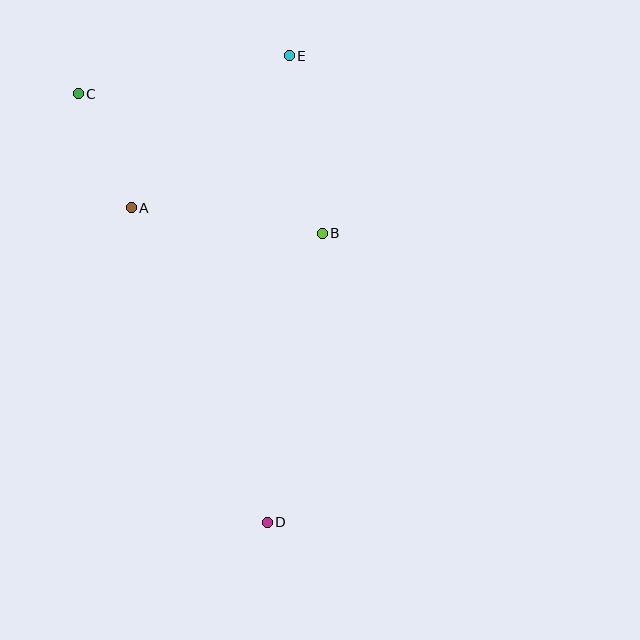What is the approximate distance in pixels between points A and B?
The distance between A and B is approximately 192 pixels.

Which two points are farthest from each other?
Points C and D are farthest from each other.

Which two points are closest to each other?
Points A and C are closest to each other.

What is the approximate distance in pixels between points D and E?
The distance between D and E is approximately 467 pixels.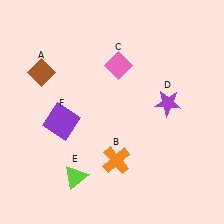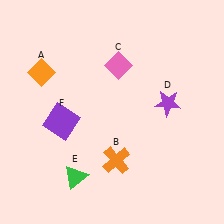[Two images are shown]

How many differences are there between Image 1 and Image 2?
There are 2 differences between the two images.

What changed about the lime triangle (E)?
In Image 1, E is lime. In Image 2, it changed to green.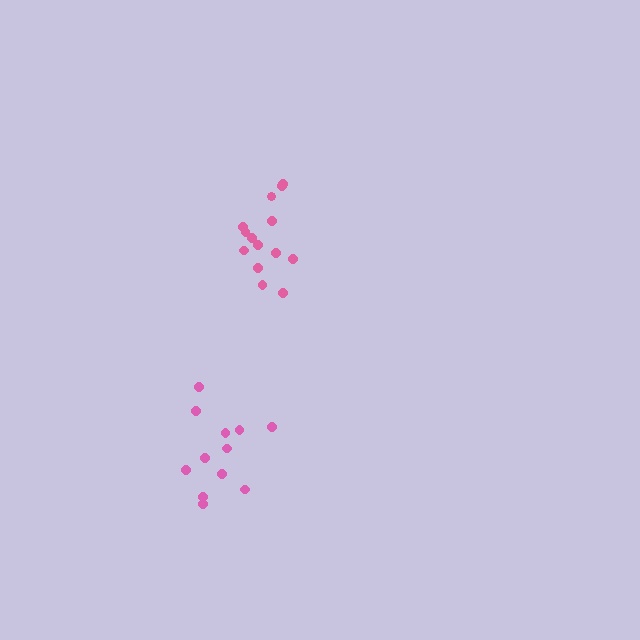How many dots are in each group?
Group 1: 12 dots, Group 2: 14 dots (26 total).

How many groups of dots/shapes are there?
There are 2 groups.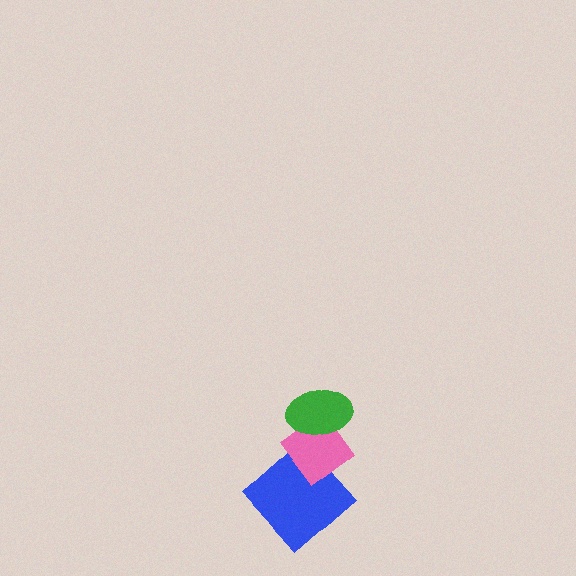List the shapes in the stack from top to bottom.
From top to bottom: the green ellipse, the pink diamond, the blue diamond.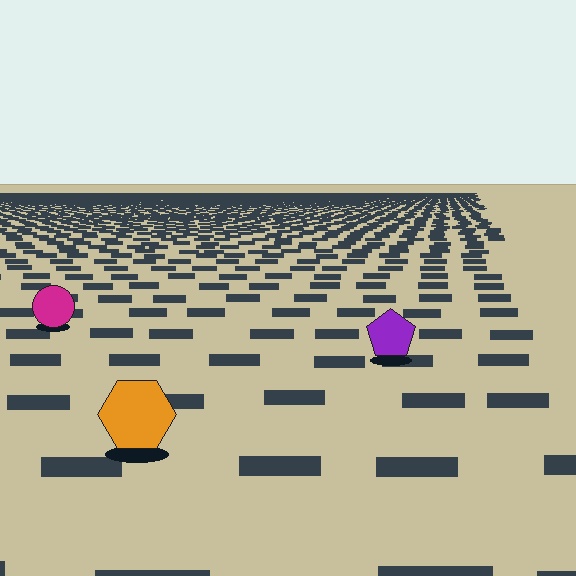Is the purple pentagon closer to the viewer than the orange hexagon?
No. The orange hexagon is closer — you can tell from the texture gradient: the ground texture is coarser near it.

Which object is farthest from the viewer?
The magenta circle is farthest from the viewer. It appears smaller and the ground texture around it is denser.